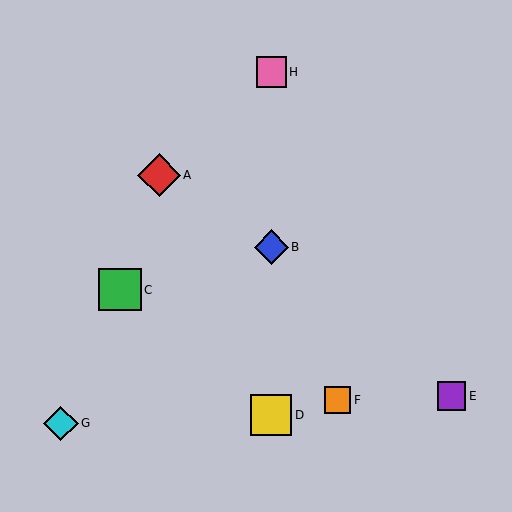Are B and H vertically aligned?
Yes, both are at x≈271.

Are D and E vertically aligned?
No, D is at x≈271 and E is at x≈452.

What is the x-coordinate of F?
Object F is at x≈337.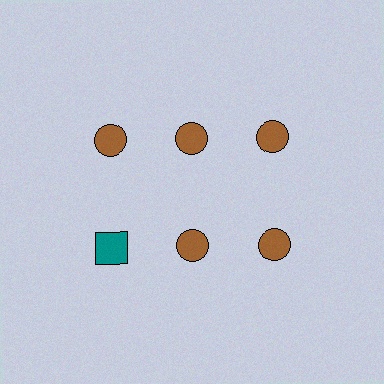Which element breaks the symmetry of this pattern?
The teal square in the second row, leftmost column breaks the symmetry. All other shapes are brown circles.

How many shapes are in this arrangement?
There are 6 shapes arranged in a grid pattern.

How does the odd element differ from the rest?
It differs in both color (teal instead of brown) and shape (square instead of circle).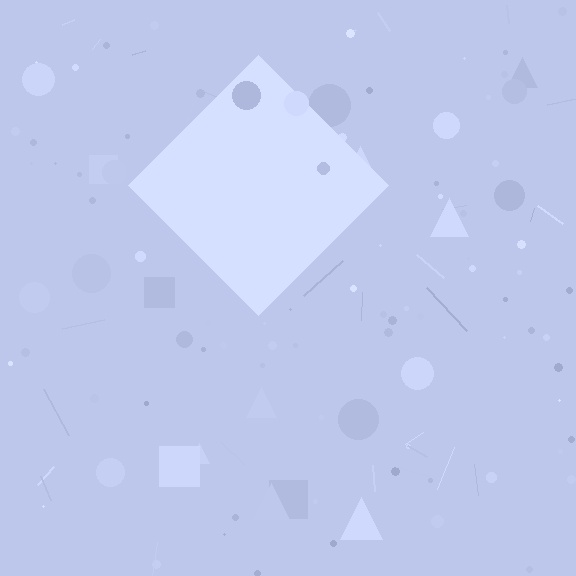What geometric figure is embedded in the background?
A diamond is embedded in the background.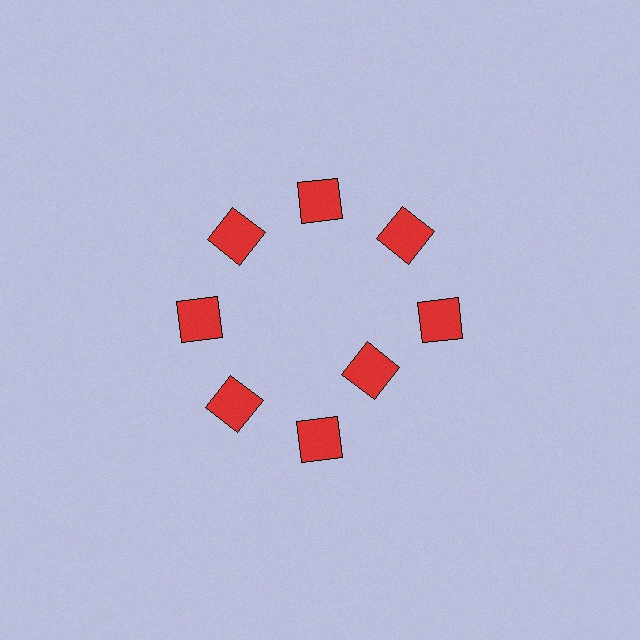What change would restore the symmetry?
The symmetry would be restored by moving it outward, back onto the ring so that all 8 squares sit at equal angles and equal distance from the center.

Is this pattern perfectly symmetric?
No. The 8 red squares are arranged in a ring, but one element near the 4 o'clock position is pulled inward toward the center, breaking the 8-fold rotational symmetry.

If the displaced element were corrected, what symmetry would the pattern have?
It would have 8-fold rotational symmetry — the pattern would map onto itself every 45 degrees.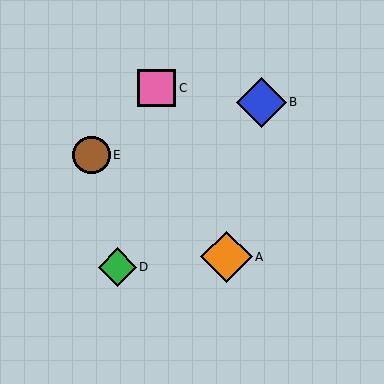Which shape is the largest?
The orange diamond (labeled A) is the largest.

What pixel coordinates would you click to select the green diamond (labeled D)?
Click at (117, 267) to select the green diamond D.